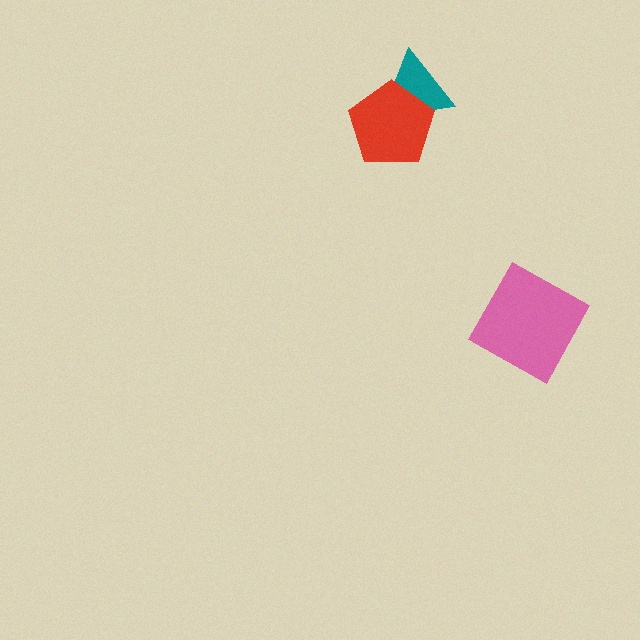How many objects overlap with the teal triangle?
1 object overlaps with the teal triangle.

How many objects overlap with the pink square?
0 objects overlap with the pink square.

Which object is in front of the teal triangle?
The red pentagon is in front of the teal triangle.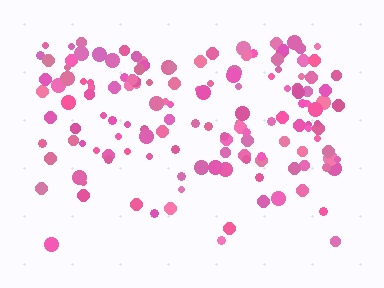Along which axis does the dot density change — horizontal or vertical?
Vertical.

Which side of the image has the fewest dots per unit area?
The bottom.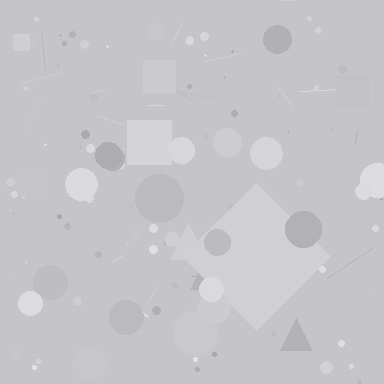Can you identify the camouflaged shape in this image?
The camouflaged shape is a diamond.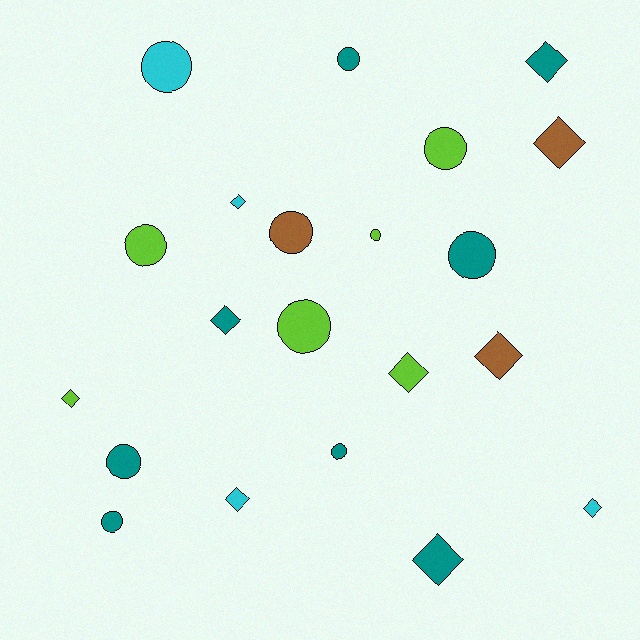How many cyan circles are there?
There is 1 cyan circle.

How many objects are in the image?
There are 21 objects.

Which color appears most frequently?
Teal, with 8 objects.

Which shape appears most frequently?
Circle, with 11 objects.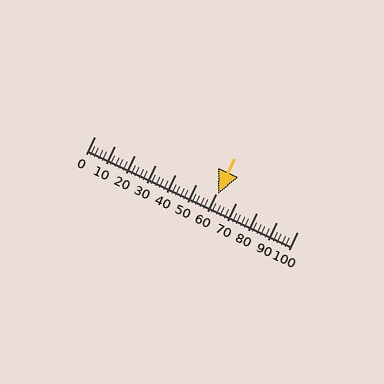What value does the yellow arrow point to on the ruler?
The yellow arrow points to approximately 61.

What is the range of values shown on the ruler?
The ruler shows values from 0 to 100.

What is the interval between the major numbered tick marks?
The major tick marks are spaced 10 units apart.